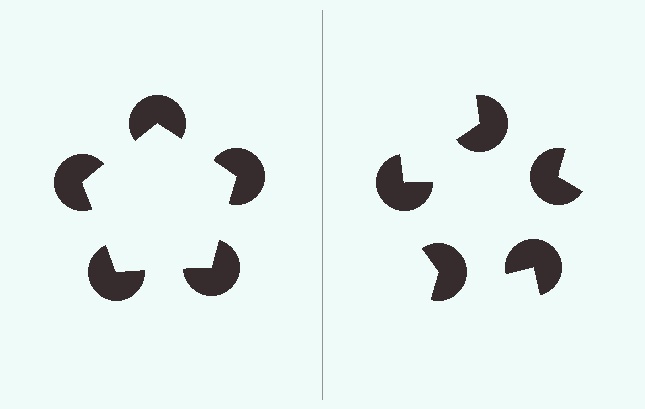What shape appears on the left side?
An illusory pentagon.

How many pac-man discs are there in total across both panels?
10 — 5 on each side.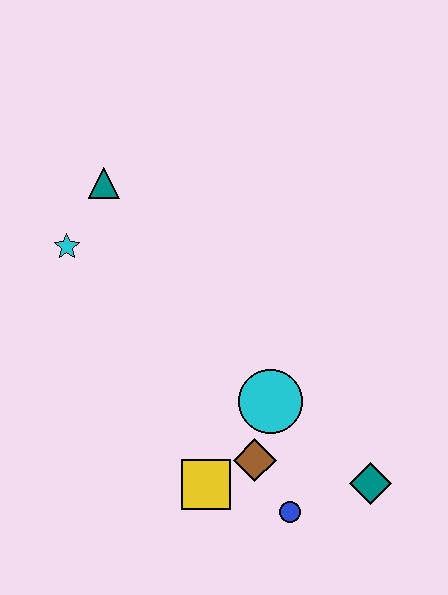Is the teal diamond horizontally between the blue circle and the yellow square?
No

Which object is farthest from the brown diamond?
The teal triangle is farthest from the brown diamond.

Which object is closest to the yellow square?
The brown diamond is closest to the yellow square.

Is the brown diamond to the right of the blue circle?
No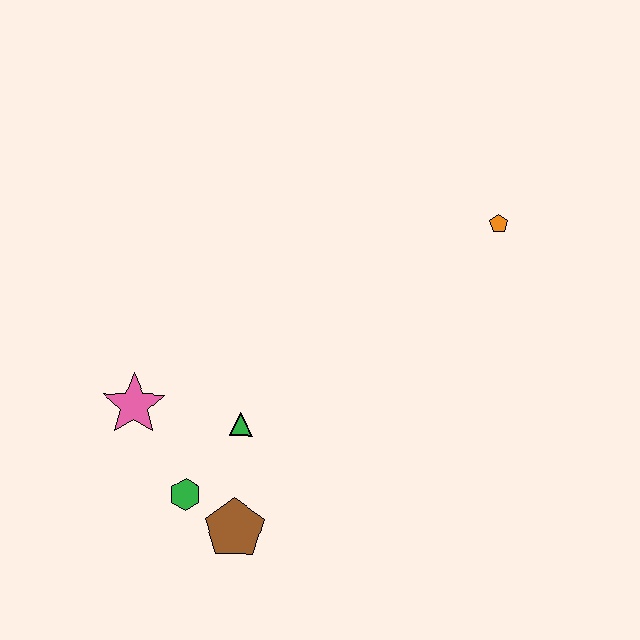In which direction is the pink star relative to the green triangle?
The pink star is to the left of the green triangle.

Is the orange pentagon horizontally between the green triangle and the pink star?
No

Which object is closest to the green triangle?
The green hexagon is closest to the green triangle.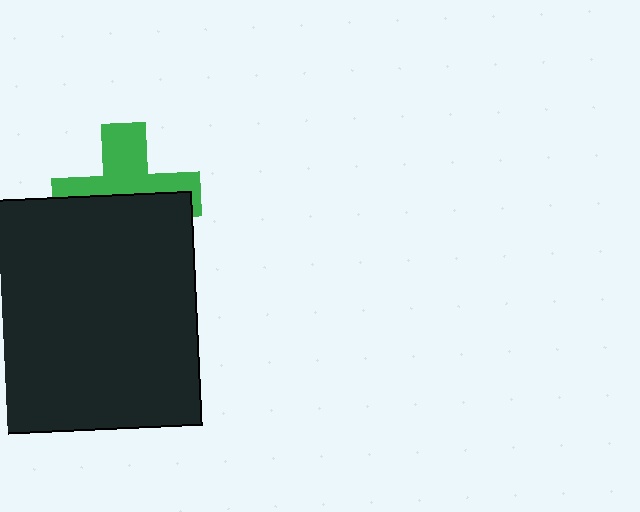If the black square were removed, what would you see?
You would see the complete green cross.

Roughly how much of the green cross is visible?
About half of it is visible (roughly 48%).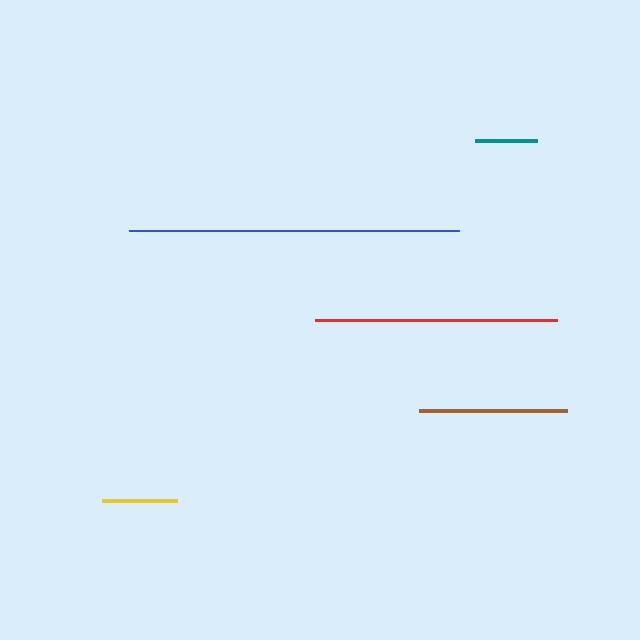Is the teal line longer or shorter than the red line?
The red line is longer than the teal line.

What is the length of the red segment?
The red segment is approximately 242 pixels long.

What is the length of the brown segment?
The brown segment is approximately 148 pixels long.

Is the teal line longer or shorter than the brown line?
The brown line is longer than the teal line.